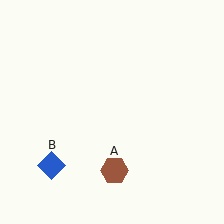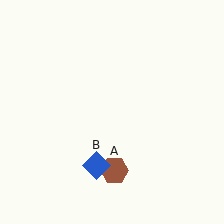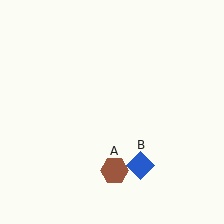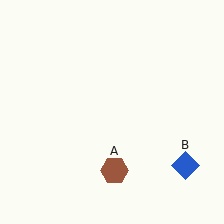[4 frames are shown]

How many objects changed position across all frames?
1 object changed position: blue diamond (object B).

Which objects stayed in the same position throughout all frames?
Brown hexagon (object A) remained stationary.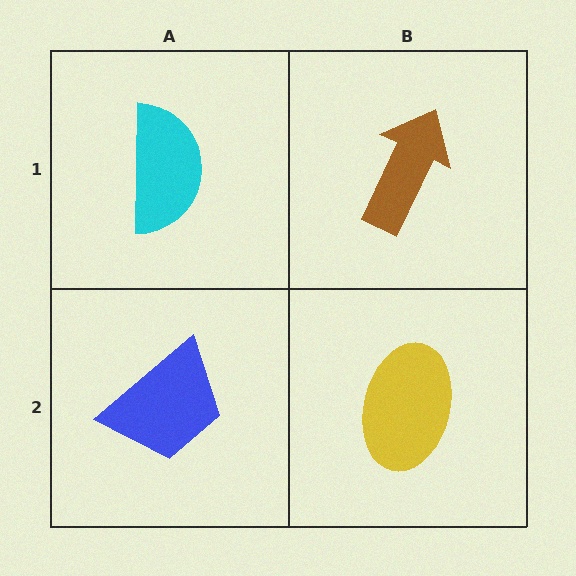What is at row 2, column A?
A blue trapezoid.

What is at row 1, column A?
A cyan semicircle.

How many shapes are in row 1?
2 shapes.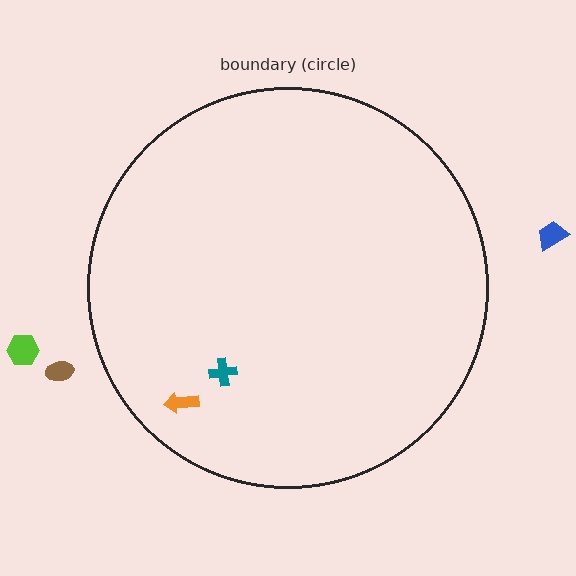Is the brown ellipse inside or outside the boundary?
Outside.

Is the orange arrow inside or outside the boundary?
Inside.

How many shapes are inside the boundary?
2 inside, 3 outside.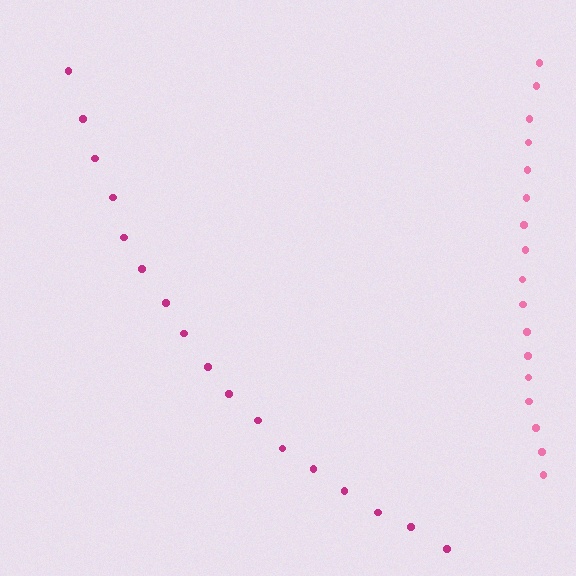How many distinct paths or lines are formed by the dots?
There are 2 distinct paths.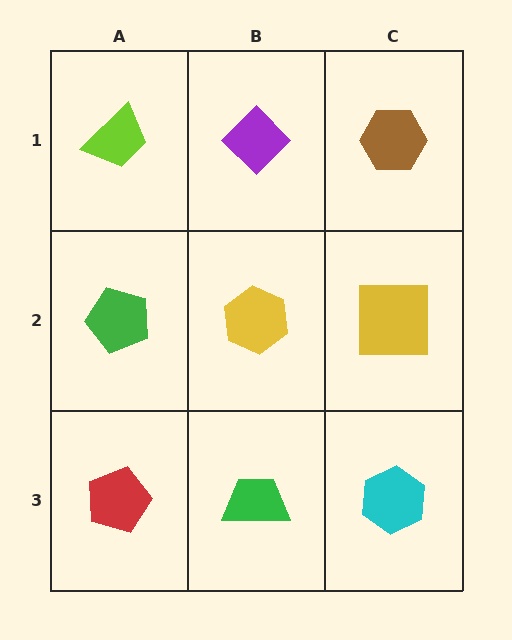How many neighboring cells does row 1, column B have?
3.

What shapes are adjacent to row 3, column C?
A yellow square (row 2, column C), a green trapezoid (row 3, column B).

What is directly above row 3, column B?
A yellow hexagon.